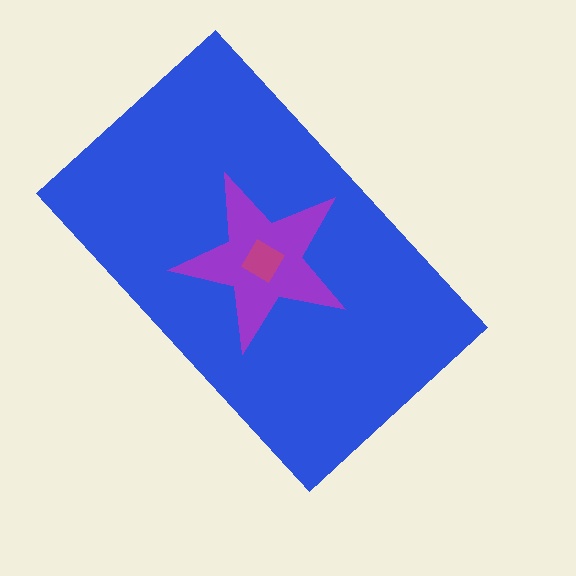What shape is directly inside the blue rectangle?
The purple star.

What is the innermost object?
The magenta diamond.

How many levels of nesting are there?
3.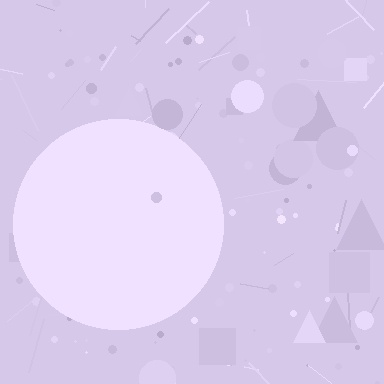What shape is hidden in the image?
A circle is hidden in the image.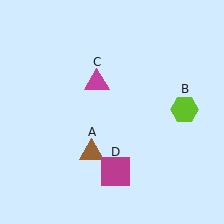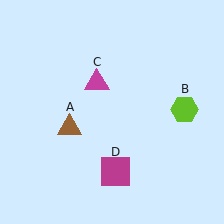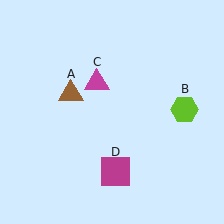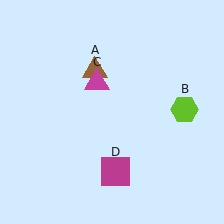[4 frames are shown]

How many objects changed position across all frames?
1 object changed position: brown triangle (object A).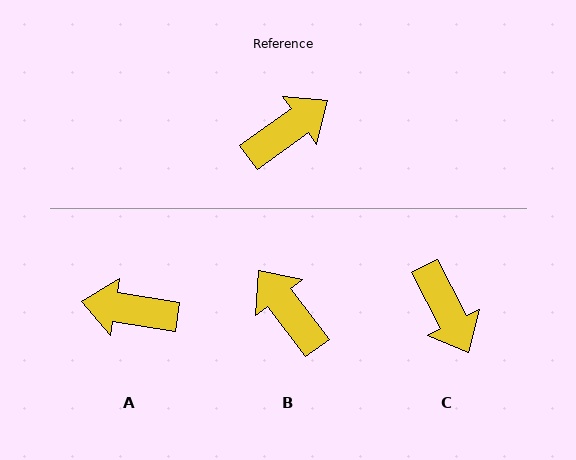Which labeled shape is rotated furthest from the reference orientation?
A, about 135 degrees away.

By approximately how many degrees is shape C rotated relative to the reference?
Approximately 99 degrees clockwise.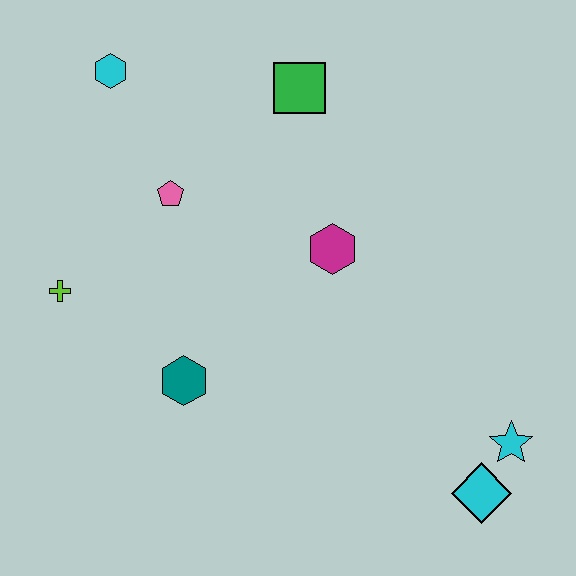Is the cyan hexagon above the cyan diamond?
Yes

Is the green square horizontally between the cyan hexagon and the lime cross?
No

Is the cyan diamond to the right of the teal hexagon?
Yes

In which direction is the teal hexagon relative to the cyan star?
The teal hexagon is to the left of the cyan star.